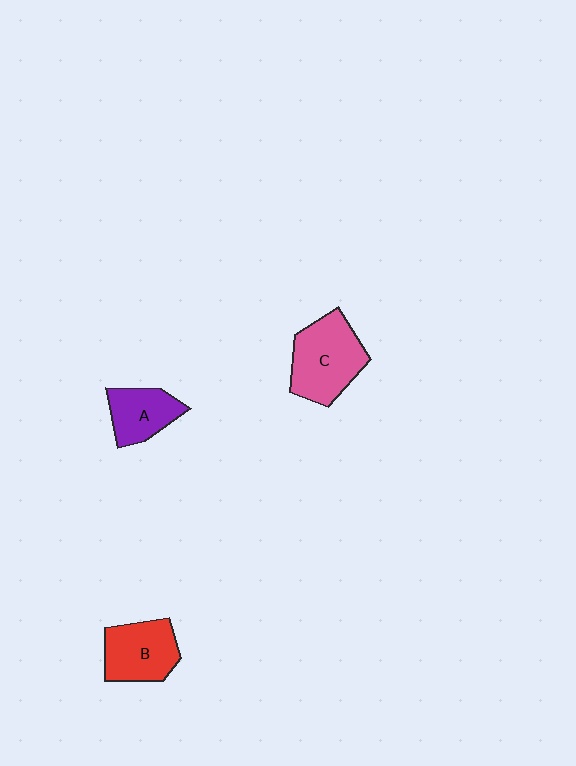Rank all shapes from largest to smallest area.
From largest to smallest: C (pink), B (red), A (purple).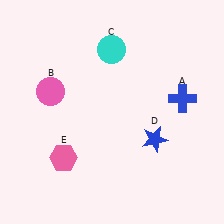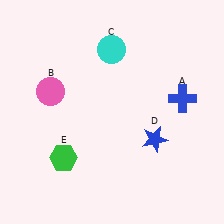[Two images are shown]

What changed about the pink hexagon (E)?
In Image 1, E is pink. In Image 2, it changed to green.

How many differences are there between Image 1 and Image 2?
There is 1 difference between the two images.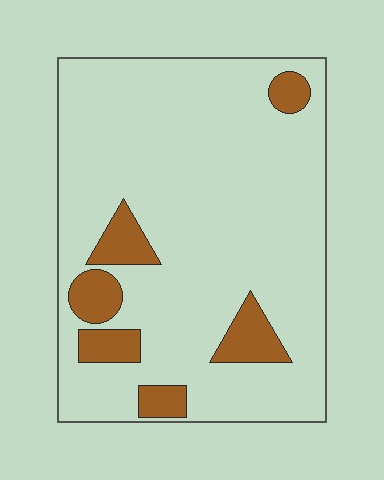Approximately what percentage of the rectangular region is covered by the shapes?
Approximately 15%.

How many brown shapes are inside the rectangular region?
6.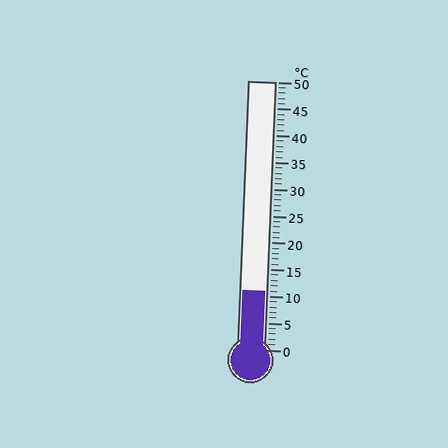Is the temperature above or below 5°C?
The temperature is above 5°C.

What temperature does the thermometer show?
The thermometer shows approximately 11°C.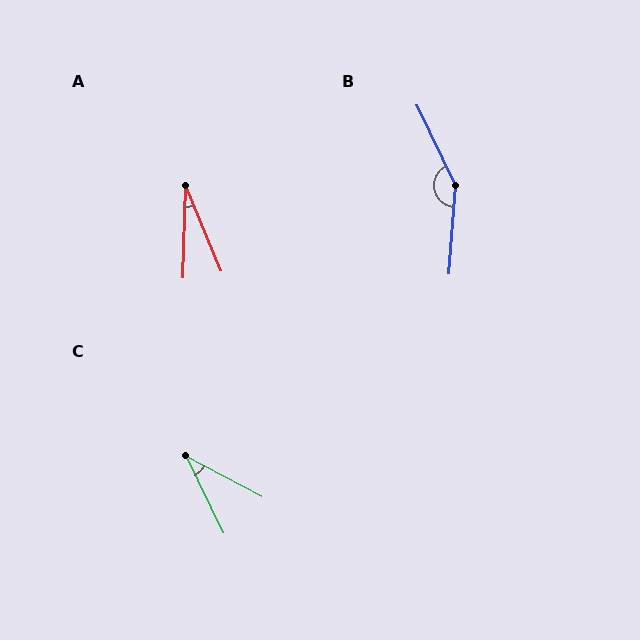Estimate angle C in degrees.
Approximately 37 degrees.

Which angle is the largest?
B, at approximately 150 degrees.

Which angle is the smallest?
A, at approximately 24 degrees.